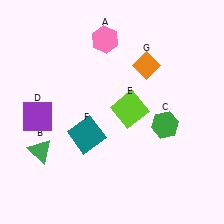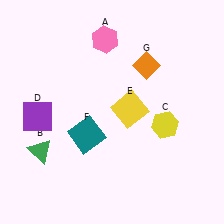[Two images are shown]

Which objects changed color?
C changed from green to yellow. E changed from lime to yellow.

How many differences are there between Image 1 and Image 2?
There are 2 differences between the two images.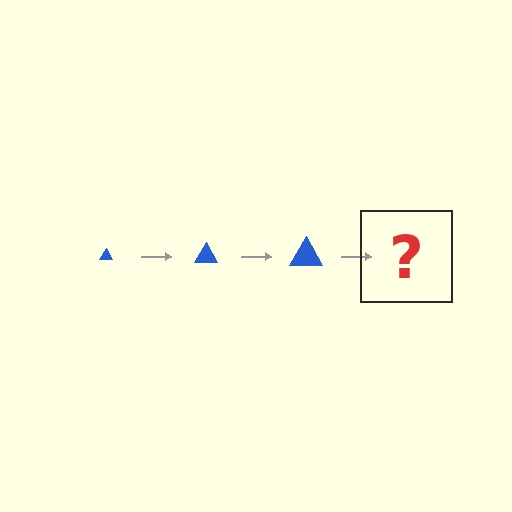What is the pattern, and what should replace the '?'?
The pattern is that the triangle gets progressively larger each step. The '?' should be a blue triangle, larger than the previous one.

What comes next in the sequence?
The next element should be a blue triangle, larger than the previous one.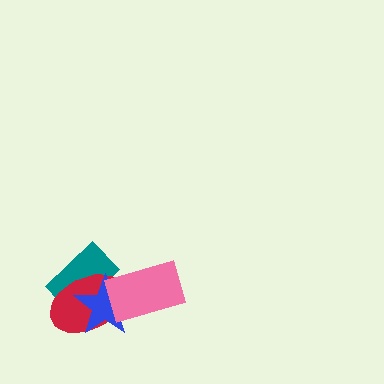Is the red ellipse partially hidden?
Yes, it is partially covered by another shape.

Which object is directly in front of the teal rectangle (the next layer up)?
The red ellipse is directly in front of the teal rectangle.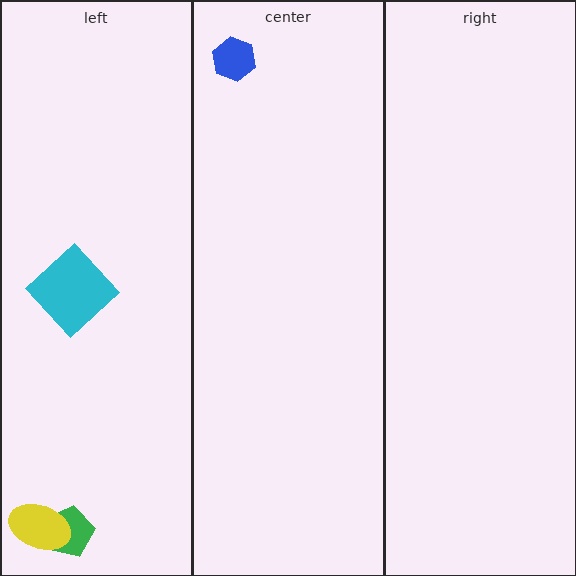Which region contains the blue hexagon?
The center region.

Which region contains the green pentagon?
The left region.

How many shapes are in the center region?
1.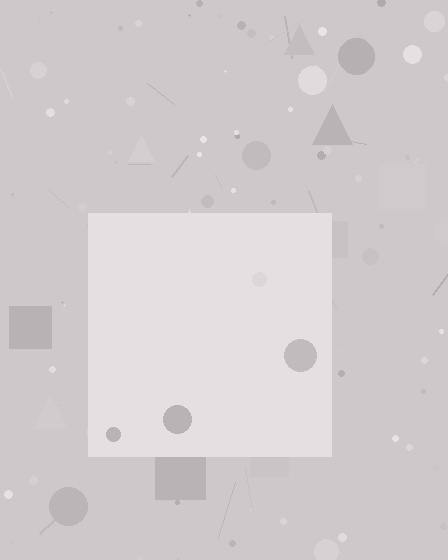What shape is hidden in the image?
A square is hidden in the image.